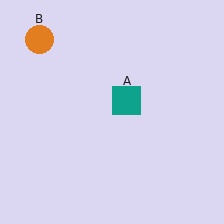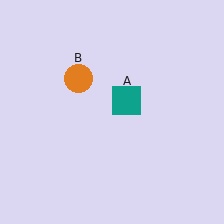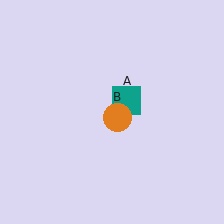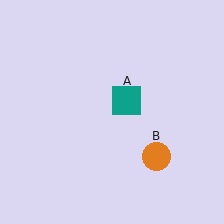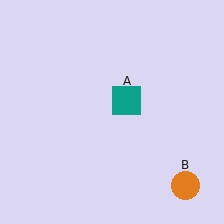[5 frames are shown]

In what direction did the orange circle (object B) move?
The orange circle (object B) moved down and to the right.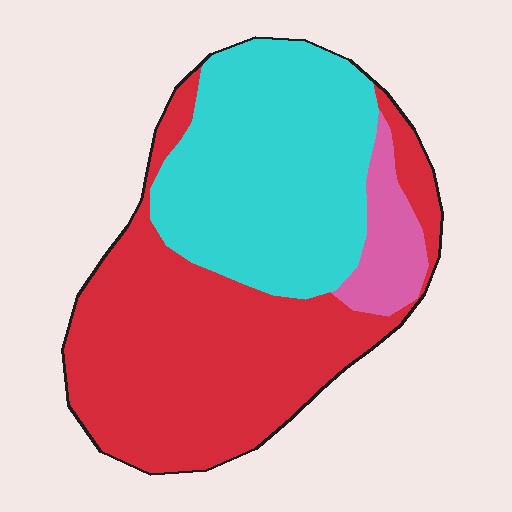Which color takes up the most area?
Red, at roughly 50%.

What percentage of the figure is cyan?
Cyan covers roughly 40% of the figure.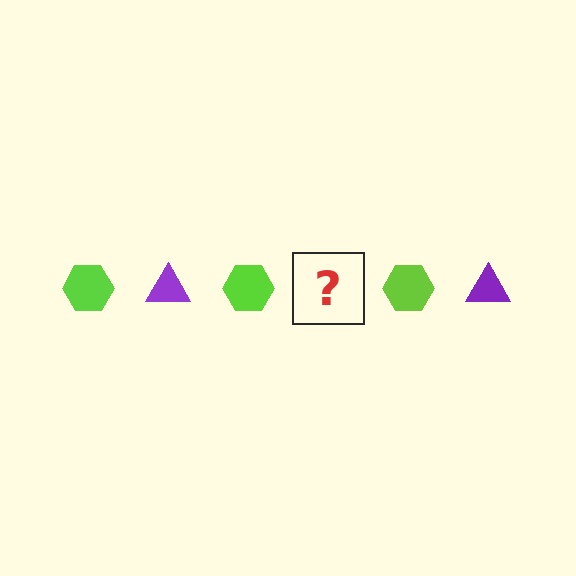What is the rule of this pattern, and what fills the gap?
The rule is that the pattern alternates between lime hexagon and purple triangle. The gap should be filled with a purple triangle.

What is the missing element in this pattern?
The missing element is a purple triangle.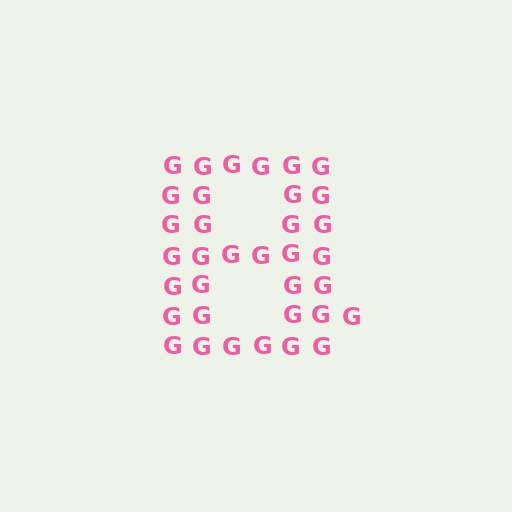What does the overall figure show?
The overall figure shows the letter B.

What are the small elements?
The small elements are letter G's.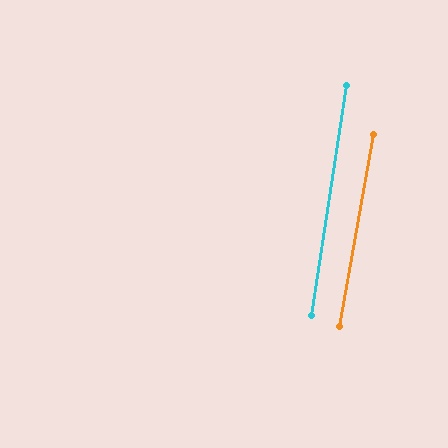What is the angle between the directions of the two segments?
Approximately 1 degree.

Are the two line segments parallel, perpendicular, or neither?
Parallel — their directions differ by only 1.5°.